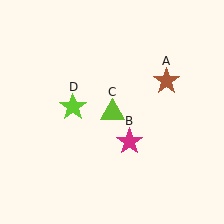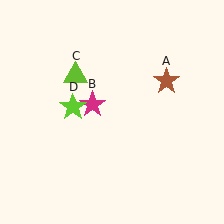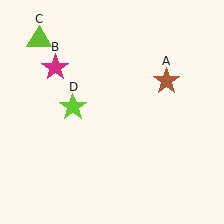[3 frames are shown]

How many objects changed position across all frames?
2 objects changed position: magenta star (object B), lime triangle (object C).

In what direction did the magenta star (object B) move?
The magenta star (object B) moved up and to the left.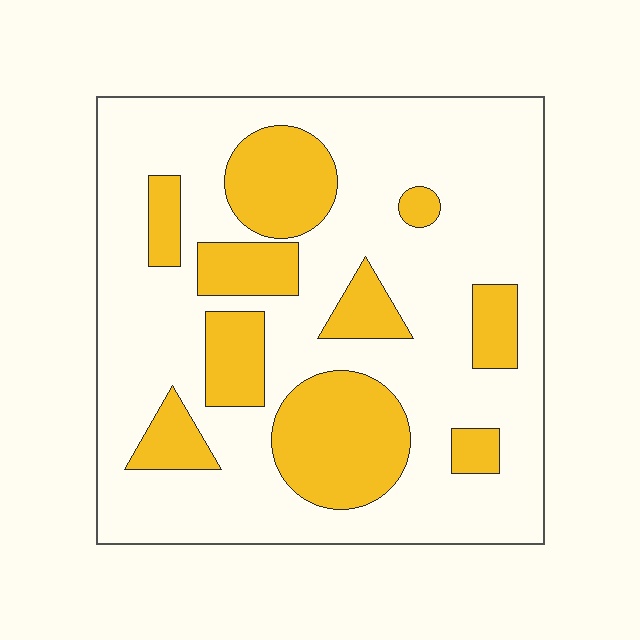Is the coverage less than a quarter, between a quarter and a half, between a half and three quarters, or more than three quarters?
Between a quarter and a half.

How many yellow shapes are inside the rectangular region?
10.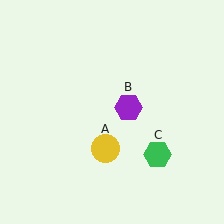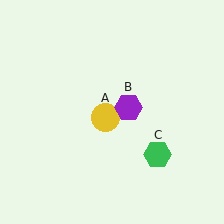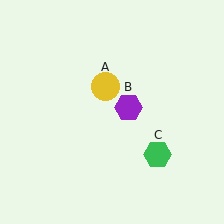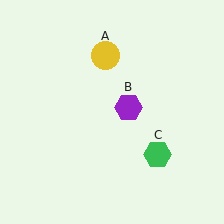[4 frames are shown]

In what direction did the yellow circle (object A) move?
The yellow circle (object A) moved up.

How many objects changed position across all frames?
1 object changed position: yellow circle (object A).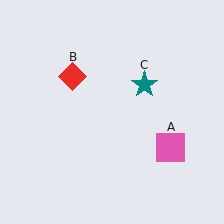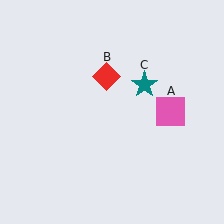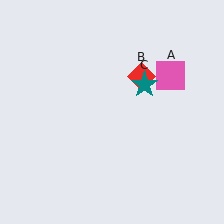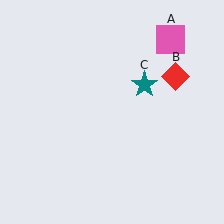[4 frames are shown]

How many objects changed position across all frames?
2 objects changed position: pink square (object A), red diamond (object B).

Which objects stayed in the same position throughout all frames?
Teal star (object C) remained stationary.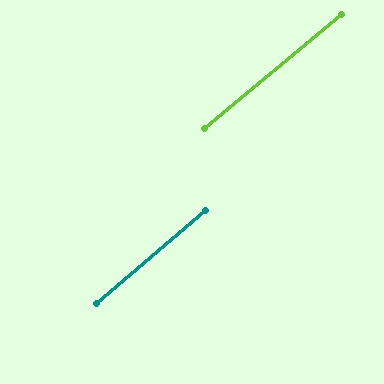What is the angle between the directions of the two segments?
Approximately 1 degree.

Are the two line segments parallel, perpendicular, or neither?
Parallel — their directions differ by only 0.8°.